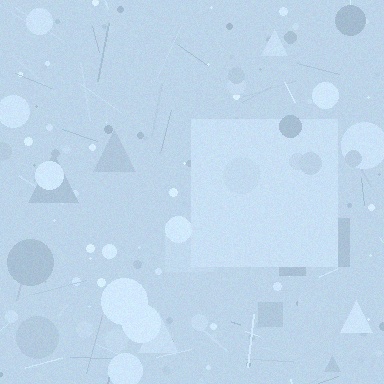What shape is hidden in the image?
A square is hidden in the image.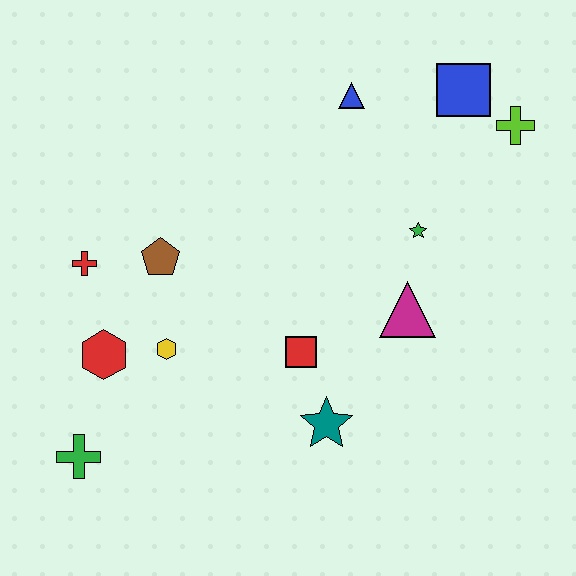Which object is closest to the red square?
The teal star is closest to the red square.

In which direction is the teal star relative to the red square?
The teal star is below the red square.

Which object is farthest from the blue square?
The green cross is farthest from the blue square.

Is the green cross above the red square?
No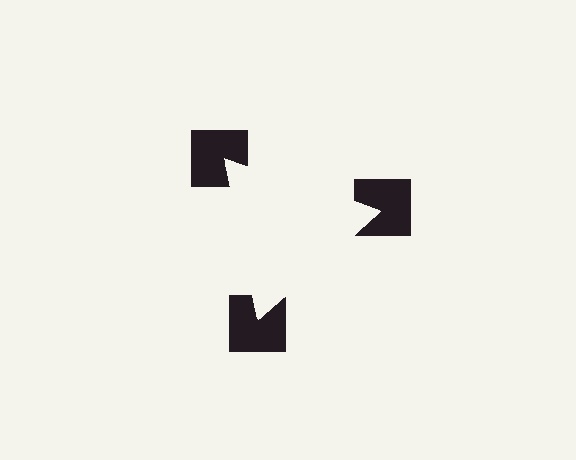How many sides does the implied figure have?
3 sides.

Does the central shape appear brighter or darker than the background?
It typically appears slightly brighter than the background, even though no actual brightness change is drawn.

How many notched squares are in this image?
There are 3 — one at each vertex of the illusory triangle.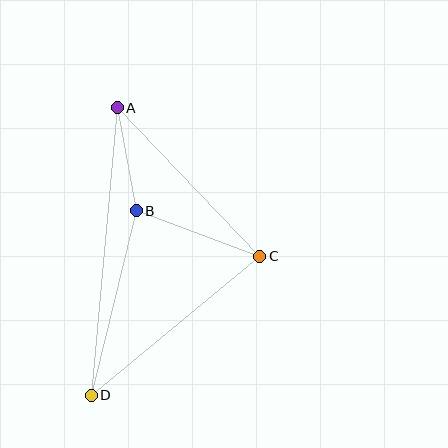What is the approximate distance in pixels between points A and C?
The distance between A and C is approximately 205 pixels.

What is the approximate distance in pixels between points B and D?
The distance between B and D is approximately 190 pixels.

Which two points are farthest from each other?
Points A and D are farthest from each other.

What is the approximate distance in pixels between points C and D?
The distance between C and D is approximately 218 pixels.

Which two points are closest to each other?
Points A and B are closest to each other.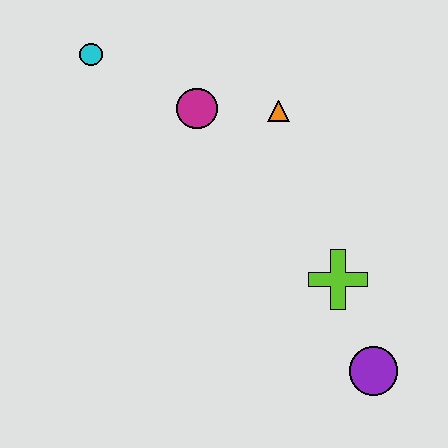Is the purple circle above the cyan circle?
No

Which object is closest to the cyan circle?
The magenta circle is closest to the cyan circle.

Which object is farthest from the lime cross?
The cyan circle is farthest from the lime cross.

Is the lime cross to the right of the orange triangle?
Yes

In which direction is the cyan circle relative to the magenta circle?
The cyan circle is to the left of the magenta circle.